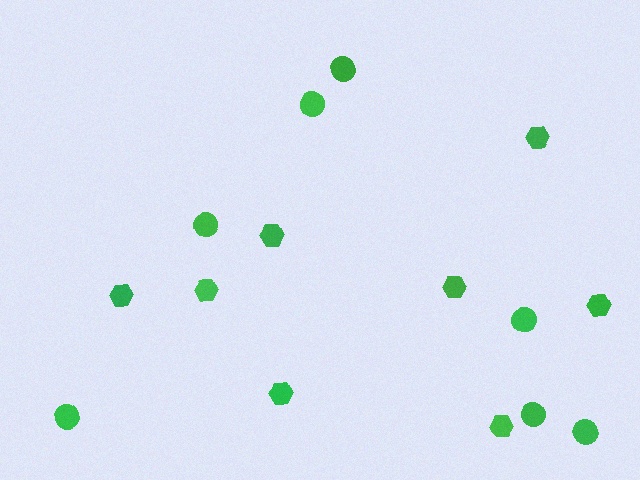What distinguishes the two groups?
There are 2 groups: one group of circles (7) and one group of hexagons (8).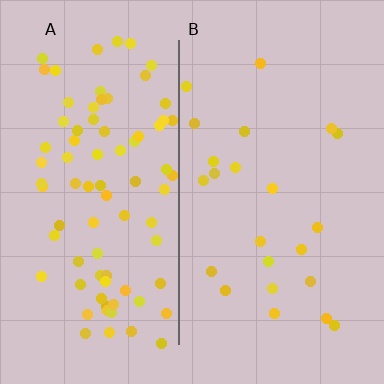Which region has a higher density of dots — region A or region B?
A (the left).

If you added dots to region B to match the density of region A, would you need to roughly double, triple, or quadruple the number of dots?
Approximately quadruple.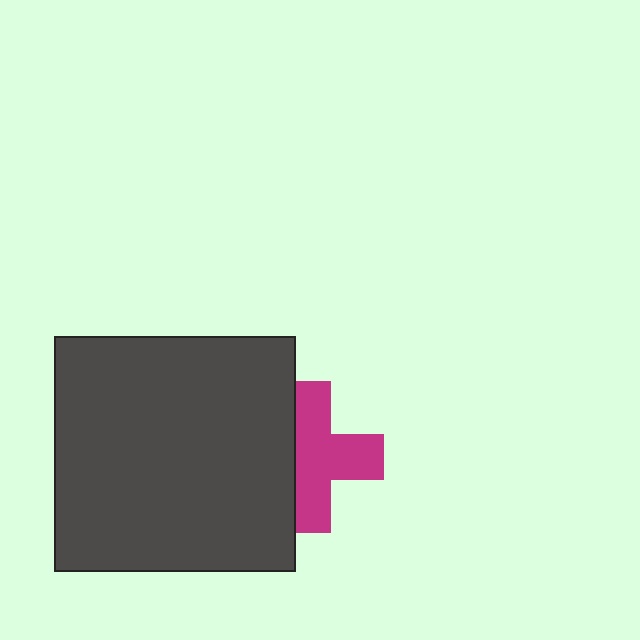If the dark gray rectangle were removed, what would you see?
You would see the complete magenta cross.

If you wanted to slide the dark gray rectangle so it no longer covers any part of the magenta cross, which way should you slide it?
Slide it left — that is the most direct way to separate the two shapes.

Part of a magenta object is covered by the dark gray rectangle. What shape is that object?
It is a cross.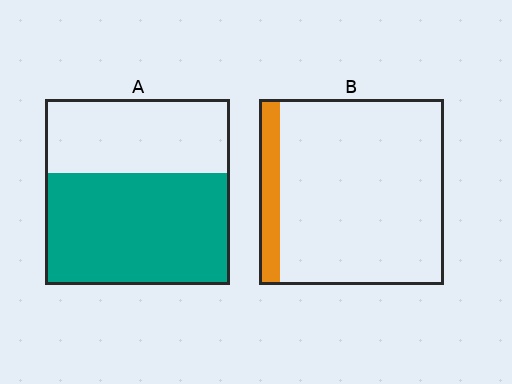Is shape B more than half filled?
No.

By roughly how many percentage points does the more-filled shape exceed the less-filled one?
By roughly 50 percentage points (A over B).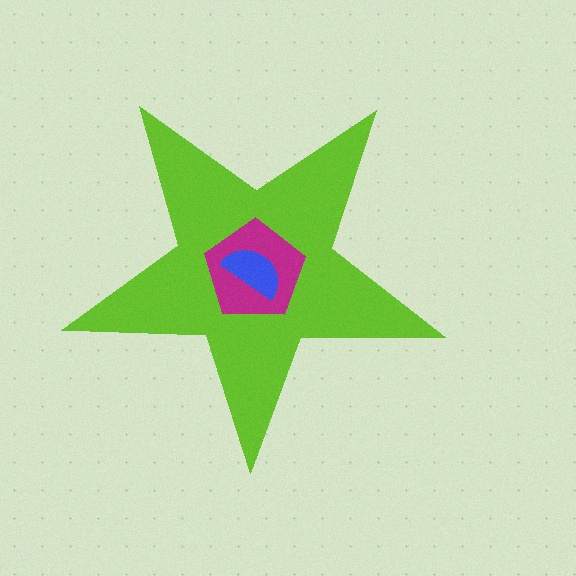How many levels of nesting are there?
3.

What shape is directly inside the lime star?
The magenta pentagon.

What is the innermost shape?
The blue semicircle.